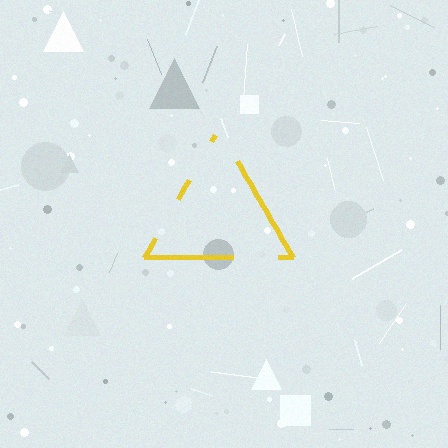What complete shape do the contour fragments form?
The contour fragments form a triangle.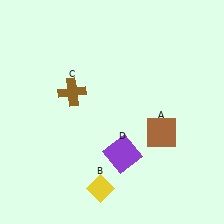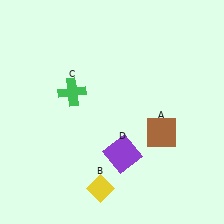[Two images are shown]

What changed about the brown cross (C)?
In Image 1, C is brown. In Image 2, it changed to green.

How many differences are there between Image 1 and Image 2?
There is 1 difference between the two images.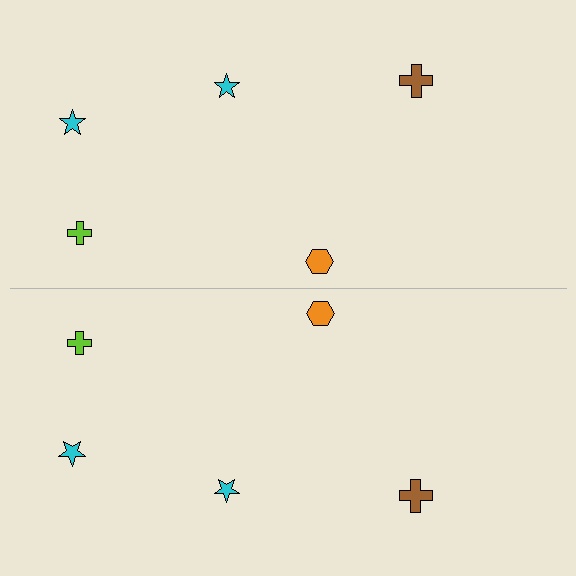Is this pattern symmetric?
Yes, this pattern has bilateral (reflection) symmetry.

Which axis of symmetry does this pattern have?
The pattern has a horizontal axis of symmetry running through the center of the image.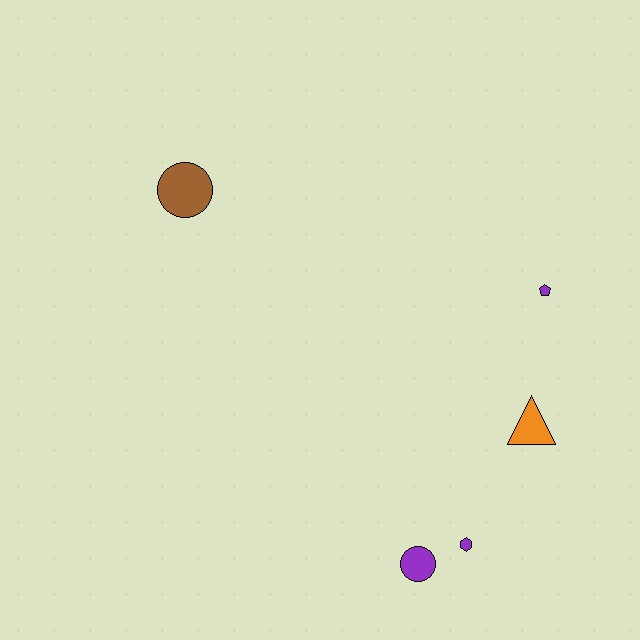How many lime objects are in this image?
There are no lime objects.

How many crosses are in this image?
There are no crosses.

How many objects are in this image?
There are 5 objects.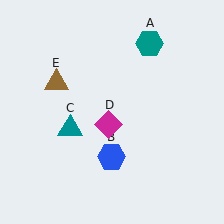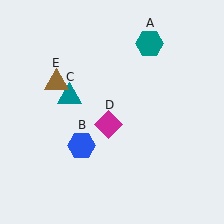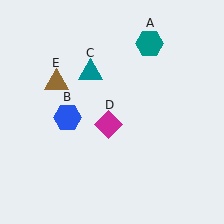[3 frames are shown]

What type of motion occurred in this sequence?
The blue hexagon (object B), teal triangle (object C) rotated clockwise around the center of the scene.